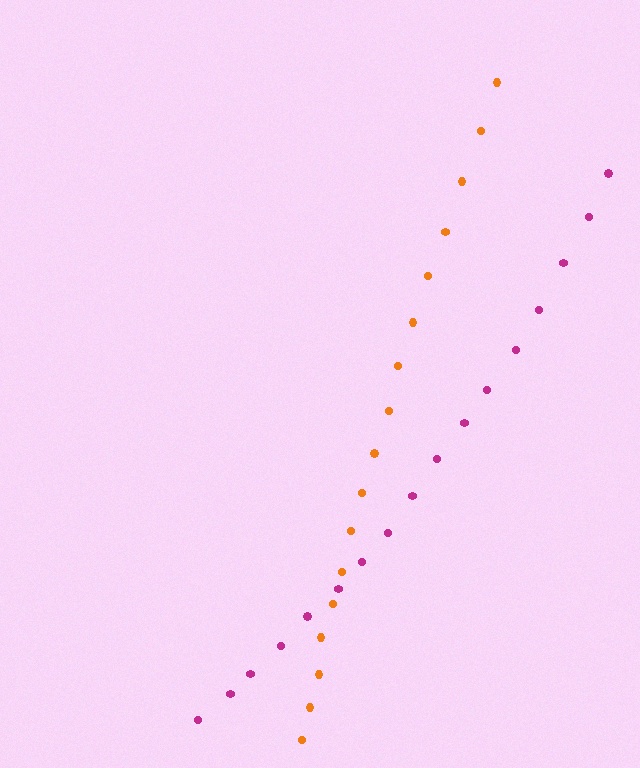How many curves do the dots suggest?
There are 2 distinct paths.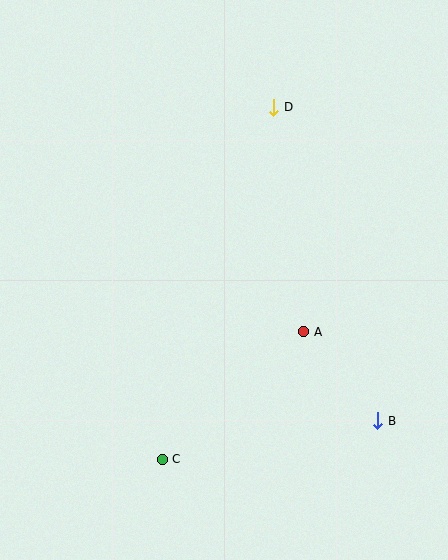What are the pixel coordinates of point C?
Point C is at (162, 459).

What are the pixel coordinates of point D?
Point D is at (274, 107).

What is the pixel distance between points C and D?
The distance between C and D is 369 pixels.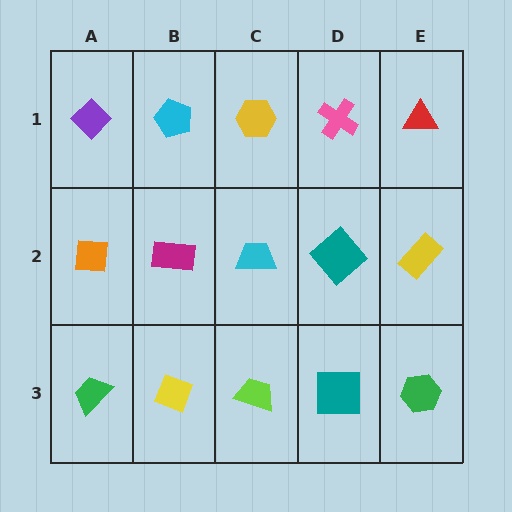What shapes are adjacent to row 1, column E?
A yellow rectangle (row 2, column E), a pink cross (row 1, column D).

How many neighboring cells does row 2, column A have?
3.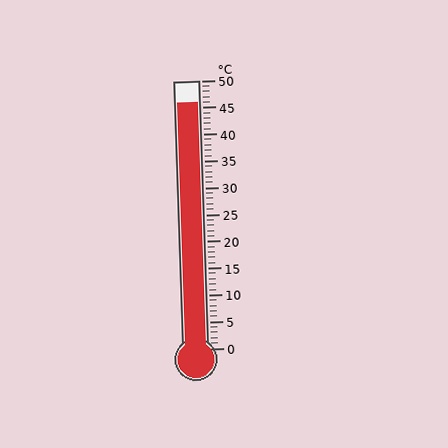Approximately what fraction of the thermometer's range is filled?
The thermometer is filled to approximately 90% of its range.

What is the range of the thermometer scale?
The thermometer scale ranges from 0°C to 50°C.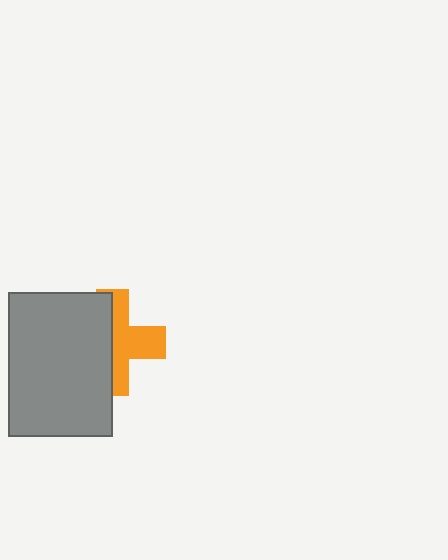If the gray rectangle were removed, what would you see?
You would see the complete orange cross.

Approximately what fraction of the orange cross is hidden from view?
Roughly 51% of the orange cross is hidden behind the gray rectangle.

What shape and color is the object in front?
The object in front is a gray rectangle.